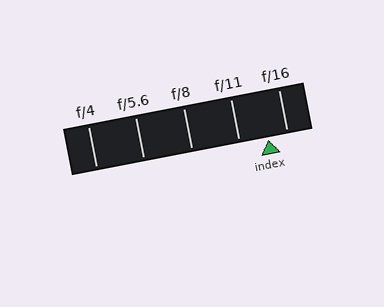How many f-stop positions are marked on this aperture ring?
There are 5 f-stop positions marked.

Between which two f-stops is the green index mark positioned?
The index mark is between f/11 and f/16.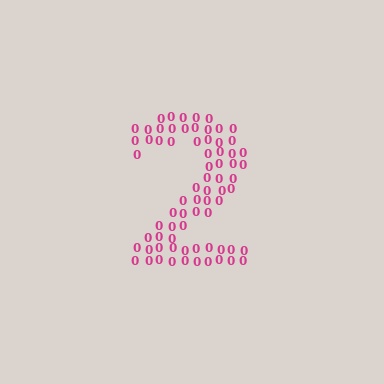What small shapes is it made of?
It is made of small digit 0's.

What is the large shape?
The large shape is the digit 2.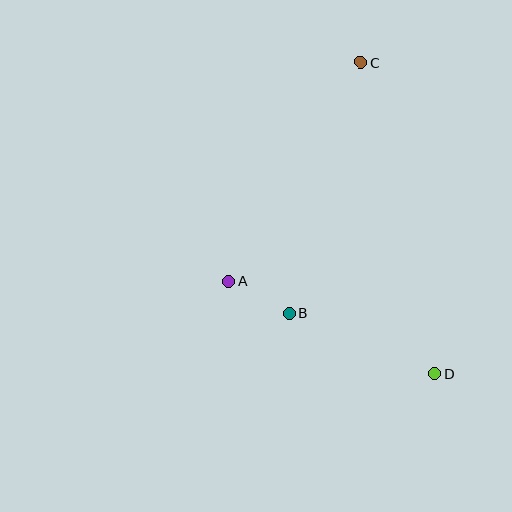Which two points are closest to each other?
Points A and B are closest to each other.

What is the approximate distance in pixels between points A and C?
The distance between A and C is approximately 256 pixels.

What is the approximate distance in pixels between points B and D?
The distance between B and D is approximately 158 pixels.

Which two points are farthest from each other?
Points C and D are farthest from each other.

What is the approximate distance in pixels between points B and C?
The distance between B and C is approximately 261 pixels.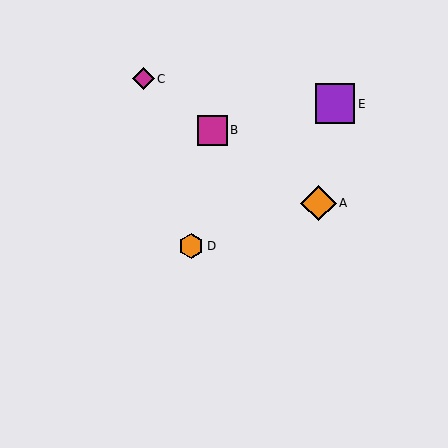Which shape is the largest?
The purple square (labeled E) is the largest.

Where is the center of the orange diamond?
The center of the orange diamond is at (318, 203).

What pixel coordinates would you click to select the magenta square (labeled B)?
Click at (212, 130) to select the magenta square B.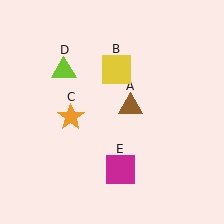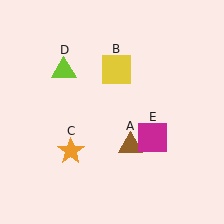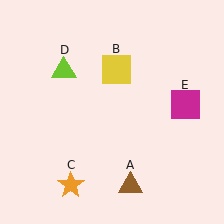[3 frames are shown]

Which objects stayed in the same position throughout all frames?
Yellow square (object B) and lime triangle (object D) remained stationary.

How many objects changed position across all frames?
3 objects changed position: brown triangle (object A), orange star (object C), magenta square (object E).